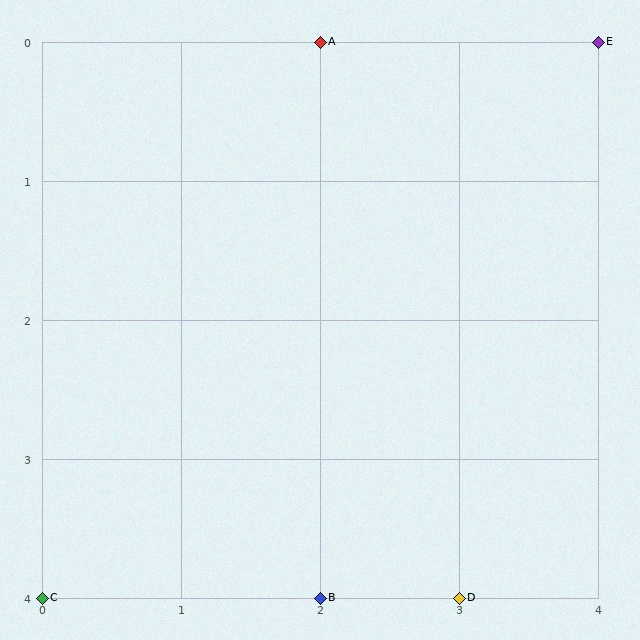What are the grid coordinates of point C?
Point C is at grid coordinates (0, 4).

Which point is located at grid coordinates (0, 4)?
Point C is at (0, 4).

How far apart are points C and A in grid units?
Points C and A are 2 columns and 4 rows apart (about 4.5 grid units diagonally).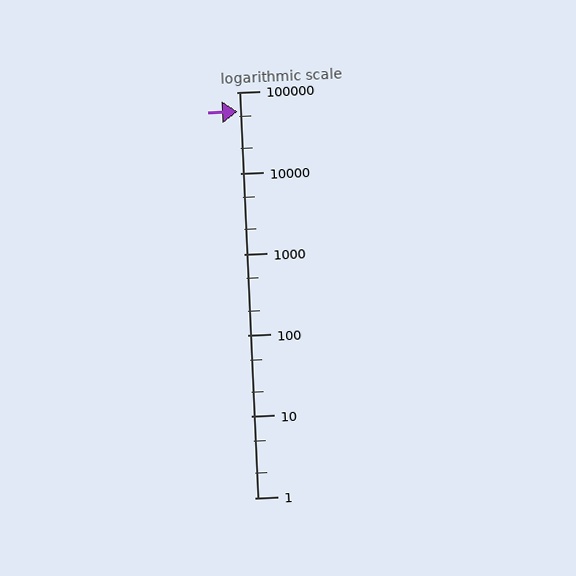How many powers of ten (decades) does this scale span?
The scale spans 5 decades, from 1 to 100000.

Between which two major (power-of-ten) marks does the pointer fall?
The pointer is between 10000 and 100000.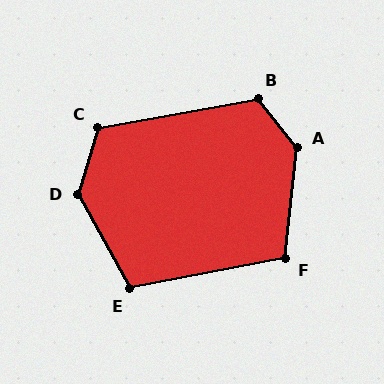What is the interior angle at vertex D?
Approximately 134 degrees (obtuse).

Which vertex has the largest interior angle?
A, at approximately 135 degrees.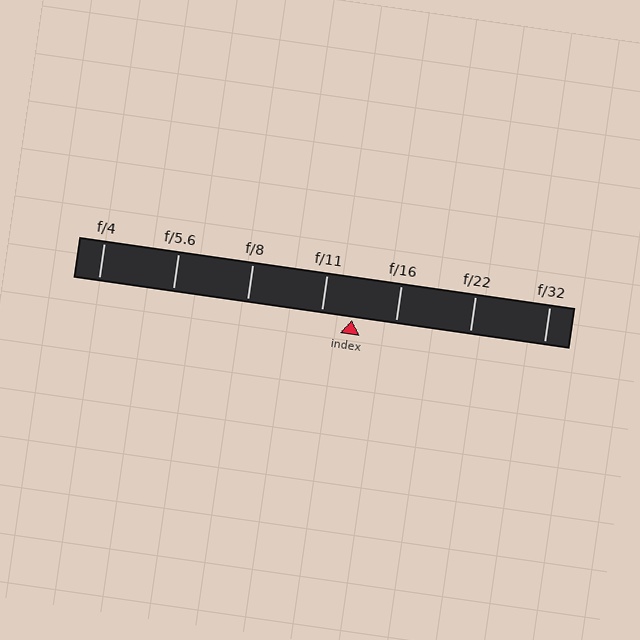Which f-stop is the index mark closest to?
The index mark is closest to f/11.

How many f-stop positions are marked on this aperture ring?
There are 7 f-stop positions marked.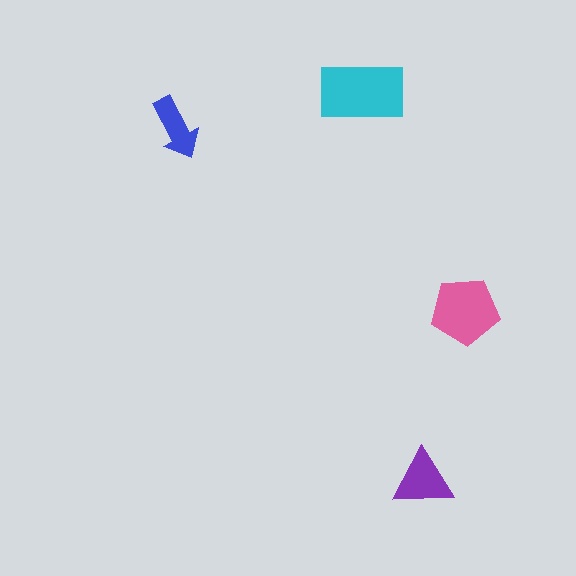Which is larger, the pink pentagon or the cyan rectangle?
The cyan rectangle.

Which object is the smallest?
The blue arrow.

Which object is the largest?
The cyan rectangle.